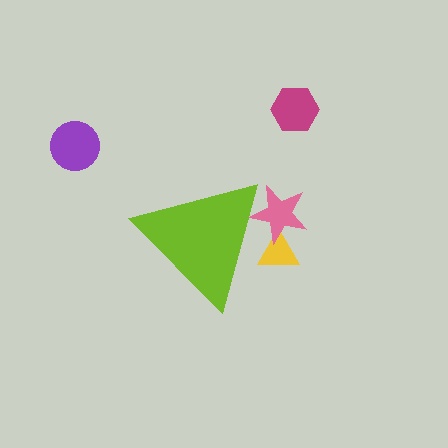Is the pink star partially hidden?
Yes, the pink star is partially hidden behind the lime triangle.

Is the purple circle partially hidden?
No, the purple circle is fully visible.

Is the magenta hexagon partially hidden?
No, the magenta hexagon is fully visible.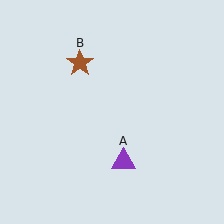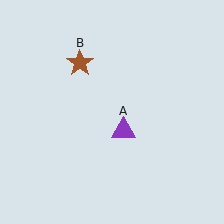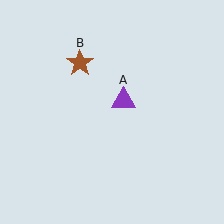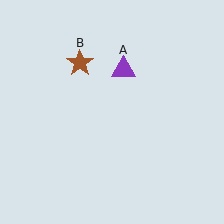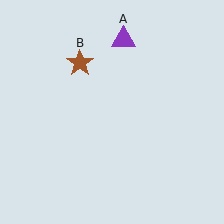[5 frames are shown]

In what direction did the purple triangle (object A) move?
The purple triangle (object A) moved up.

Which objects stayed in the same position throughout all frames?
Brown star (object B) remained stationary.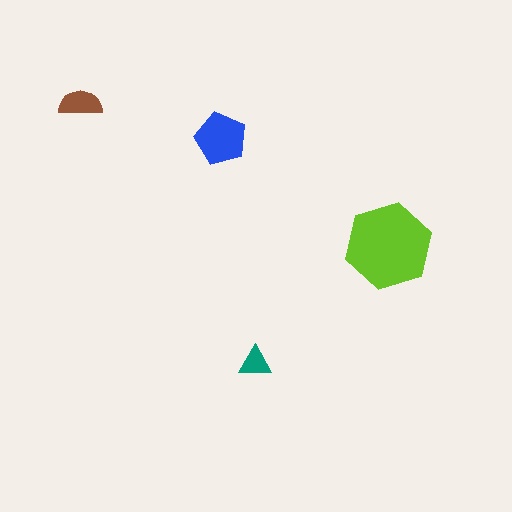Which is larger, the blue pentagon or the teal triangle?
The blue pentagon.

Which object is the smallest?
The teal triangle.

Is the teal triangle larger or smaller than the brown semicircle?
Smaller.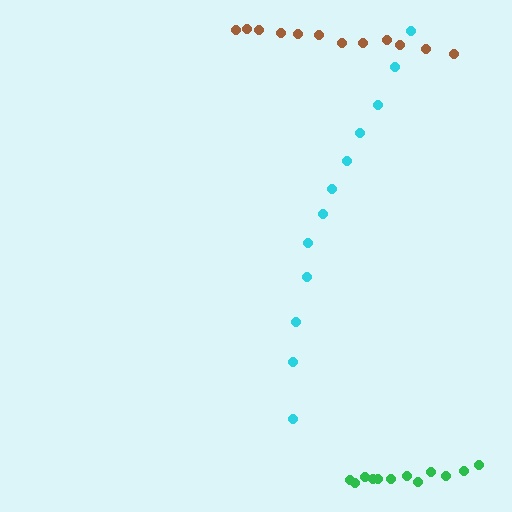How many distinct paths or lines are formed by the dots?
There are 3 distinct paths.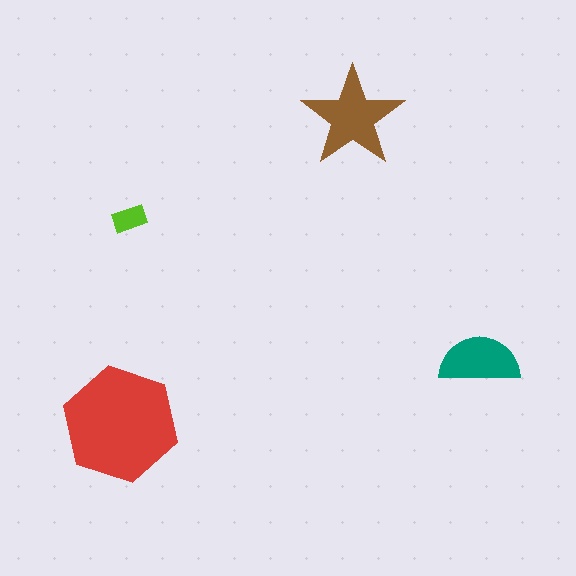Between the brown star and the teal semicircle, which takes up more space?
The brown star.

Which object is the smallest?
The lime rectangle.